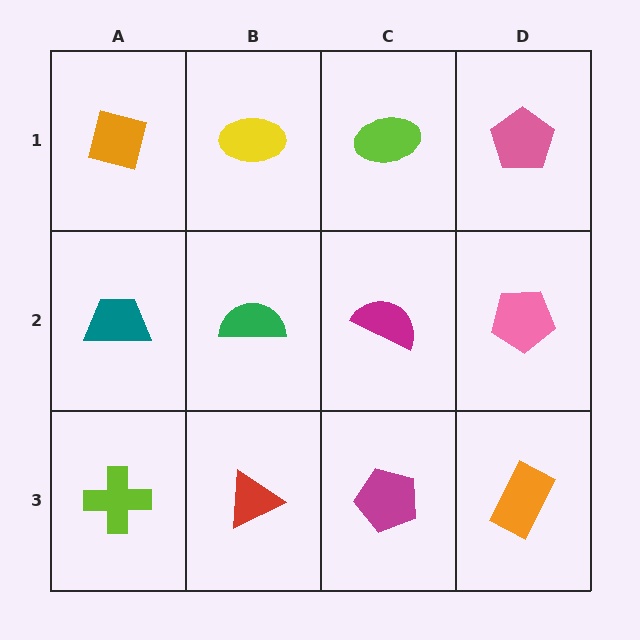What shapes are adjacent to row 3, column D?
A pink pentagon (row 2, column D), a magenta pentagon (row 3, column C).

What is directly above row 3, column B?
A green semicircle.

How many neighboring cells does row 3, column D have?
2.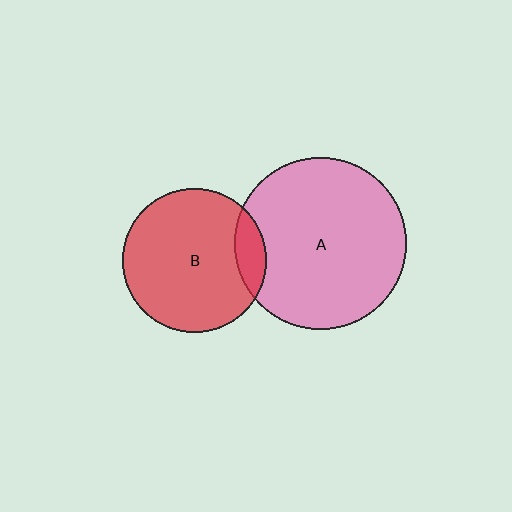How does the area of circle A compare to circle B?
Approximately 1.4 times.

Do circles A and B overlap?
Yes.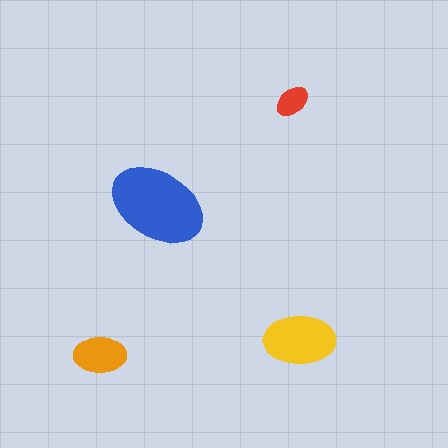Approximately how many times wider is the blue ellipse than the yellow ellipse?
About 1.5 times wider.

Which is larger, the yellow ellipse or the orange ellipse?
The yellow one.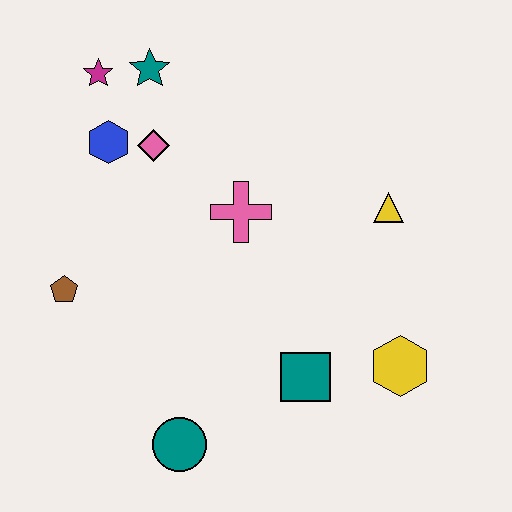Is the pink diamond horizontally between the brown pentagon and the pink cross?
Yes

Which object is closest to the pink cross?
The pink diamond is closest to the pink cross.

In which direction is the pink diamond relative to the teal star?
The pink diamond is below the teal star.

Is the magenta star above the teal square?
Yes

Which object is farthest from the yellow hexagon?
The magenta star is farthest from the yellow hexagon.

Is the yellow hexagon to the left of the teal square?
No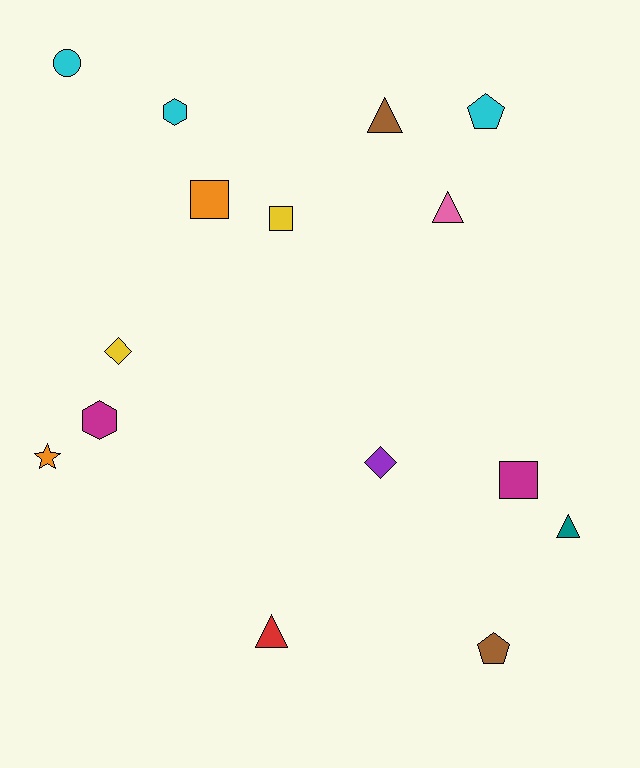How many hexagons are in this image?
There are 2 hexagons.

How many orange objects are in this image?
There are 2 orange objects.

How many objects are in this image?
There are 15 objects.